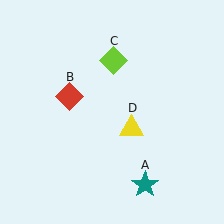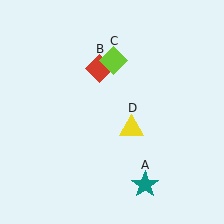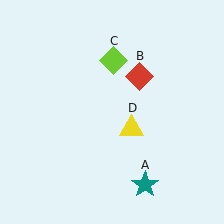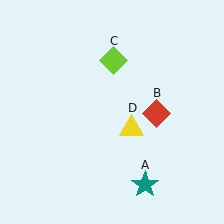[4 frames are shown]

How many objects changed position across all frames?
1 object changed position: red diamond (object B).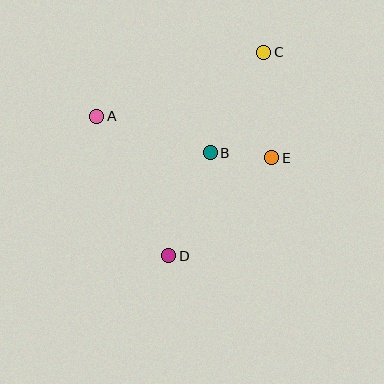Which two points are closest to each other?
Points B and E are closest to each other.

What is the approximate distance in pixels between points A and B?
The distance between A and B is approximately 119 pixels.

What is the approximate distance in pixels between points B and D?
The distance between B and D is approximately 111 pixels.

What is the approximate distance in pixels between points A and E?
The distance between A and E is approximately 180 pixels.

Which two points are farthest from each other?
Points C and D are farthest from each other.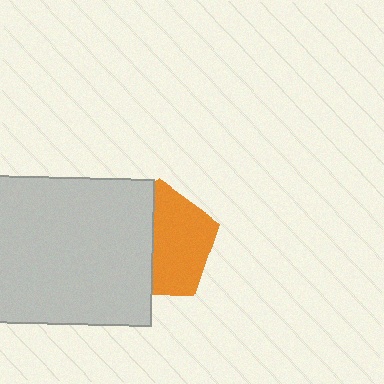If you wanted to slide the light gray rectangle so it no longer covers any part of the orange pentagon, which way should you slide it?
Slide it left — that is the most direct way to separate the two shapes.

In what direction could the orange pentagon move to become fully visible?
The orange pentagon could move right. That would shift it out from behind the light gray rectangle entirely.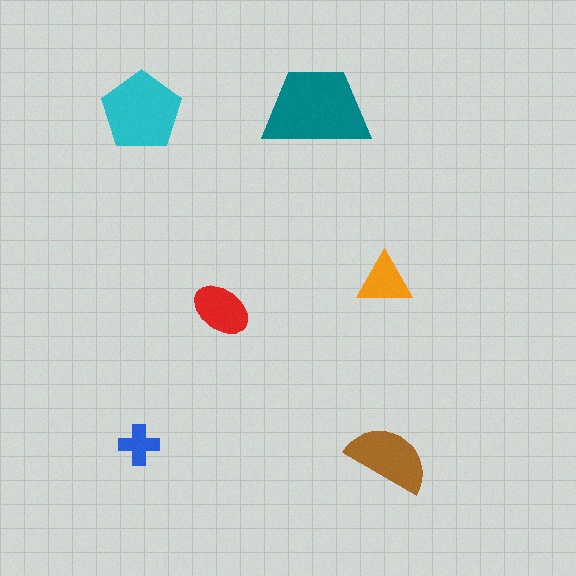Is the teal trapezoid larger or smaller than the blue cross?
Larger.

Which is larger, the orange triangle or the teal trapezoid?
The teal trapezoid.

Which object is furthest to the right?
The brown semicircle is rightmost.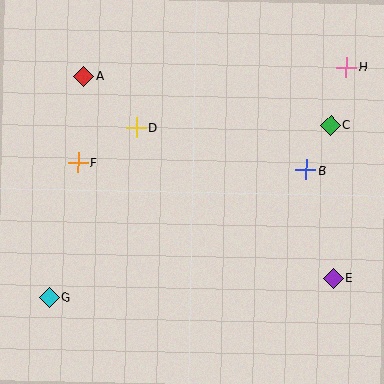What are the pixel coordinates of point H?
Point H is at (346, 67).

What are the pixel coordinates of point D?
Point D is at (136, 128).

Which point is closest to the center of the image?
Point D at (136, 128) is closest to the center.